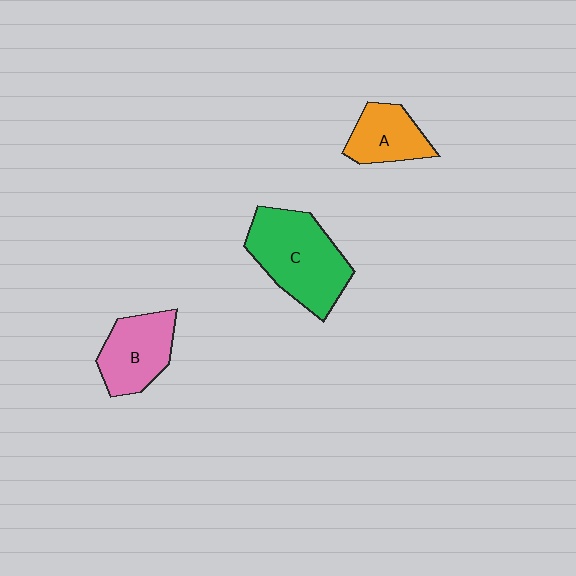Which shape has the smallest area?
Shape A (orange).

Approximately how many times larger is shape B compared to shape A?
Approximately 1.2 times.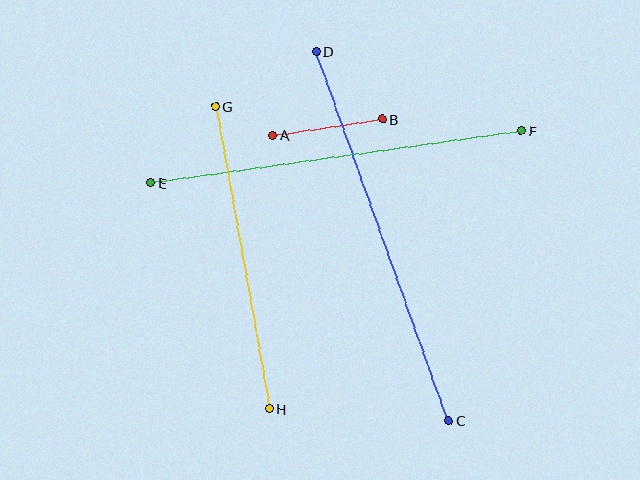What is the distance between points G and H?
The distance is approximately 307 pixels.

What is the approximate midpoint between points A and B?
The midpoint is at approximately (328, 127) pixels.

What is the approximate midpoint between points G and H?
The midpoint is at approximately (243, 258) pixels.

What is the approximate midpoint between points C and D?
The midpoint is at approximately (382, 236) pixels.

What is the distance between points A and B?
The distance is approximately 111 pixels.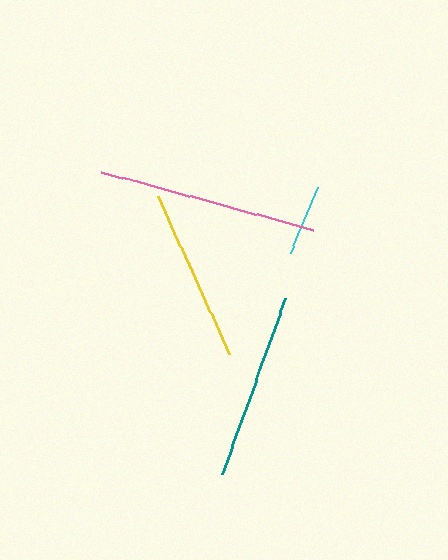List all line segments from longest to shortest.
From longest to shortest: pink, teal, yellow, cyan.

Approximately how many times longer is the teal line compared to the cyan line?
The teal line is approximately 2.6 times the length of the cyan line.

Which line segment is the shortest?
The cyan line is the shortest at approximately 71 pixels.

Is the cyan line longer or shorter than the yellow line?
The yellow line is longer than the cyan line.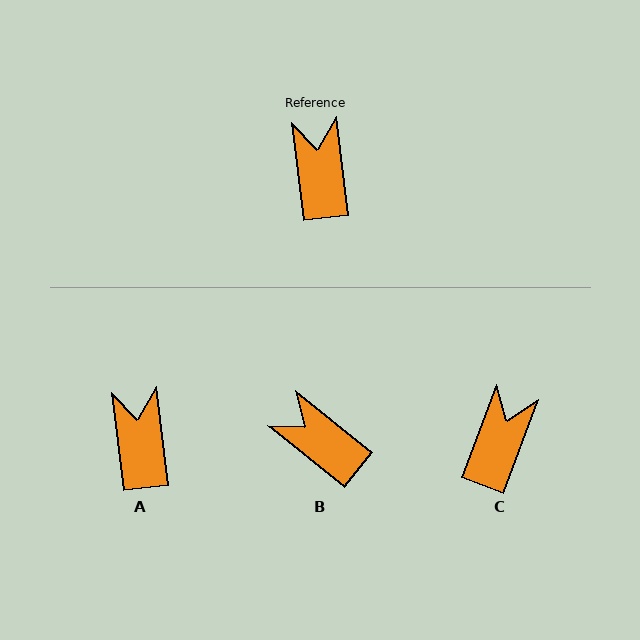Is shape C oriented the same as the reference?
No, it is off by about 27 degrees.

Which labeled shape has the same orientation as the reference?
A.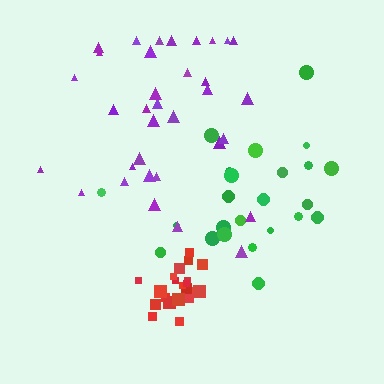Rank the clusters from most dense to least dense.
red, green, purple.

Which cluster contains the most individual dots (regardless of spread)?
Purple (34).